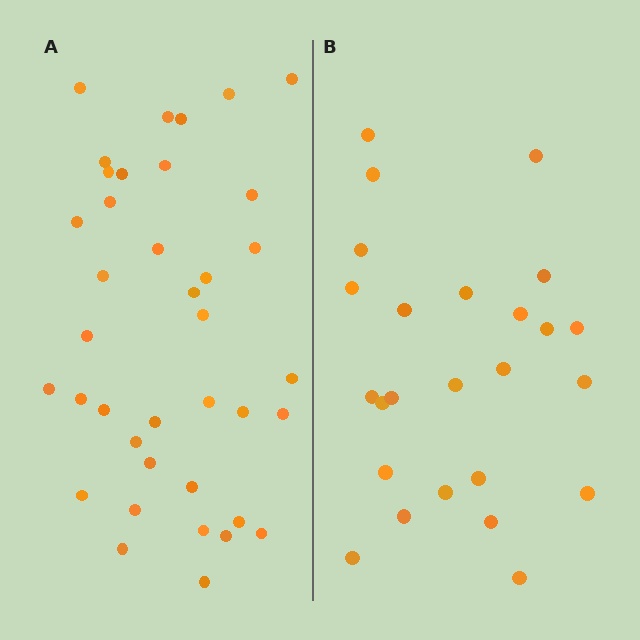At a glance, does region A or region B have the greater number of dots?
Region A (the left region) has more dots.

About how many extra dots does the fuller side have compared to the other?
Region A has approximately 15 more dots than region B.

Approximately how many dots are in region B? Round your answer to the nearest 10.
About 20 dots. (The exact count is 25, which rounds to 20.)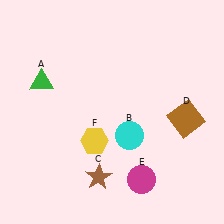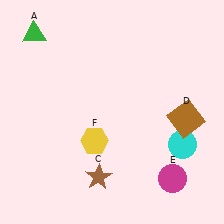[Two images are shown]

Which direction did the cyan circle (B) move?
The cyan circle (B) moved right.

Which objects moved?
The objects that moved are: the green triangle (A), the cyan circle (B), the magenta circle (E).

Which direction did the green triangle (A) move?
The green triangle (A) moved up.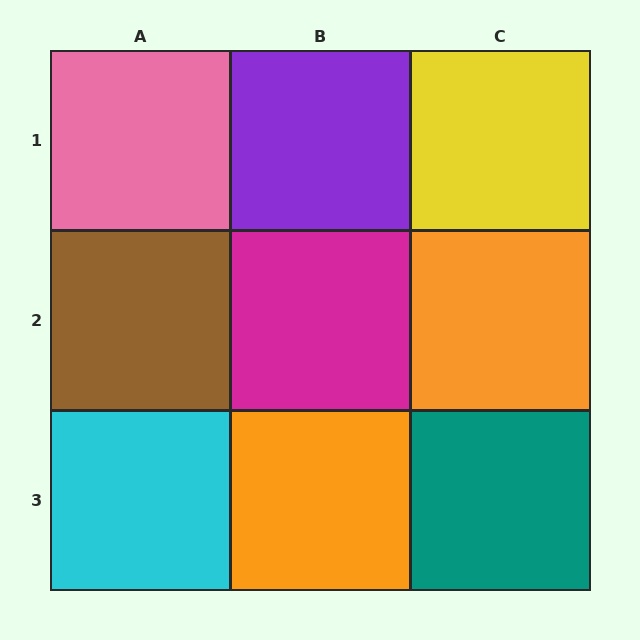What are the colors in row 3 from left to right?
Cyan, orange, teal.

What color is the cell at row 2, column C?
Orange.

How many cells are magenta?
1 cell is magenta.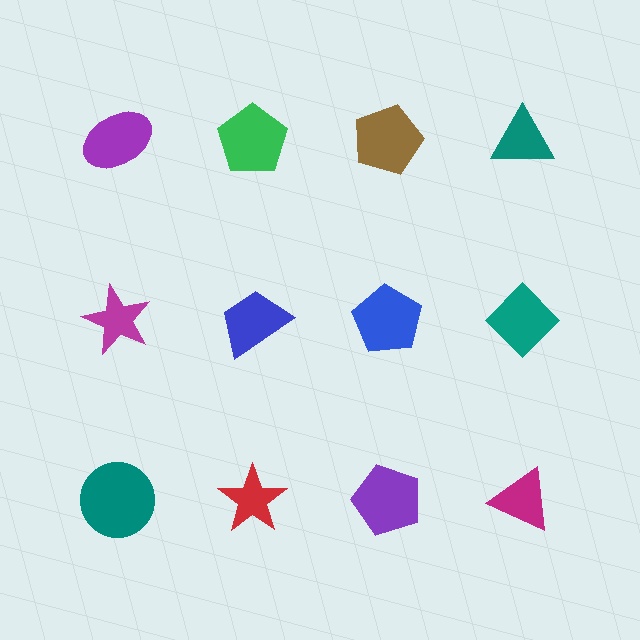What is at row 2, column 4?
A teal diamond.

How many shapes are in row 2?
4 shapes.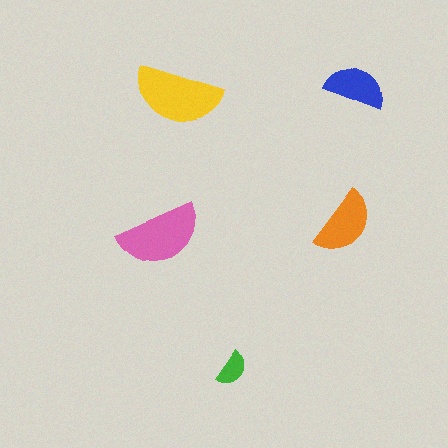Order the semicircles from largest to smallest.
the yellow one, the pink one, the orange one, the blue one, the green one.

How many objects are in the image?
There are 5 objects in the image.